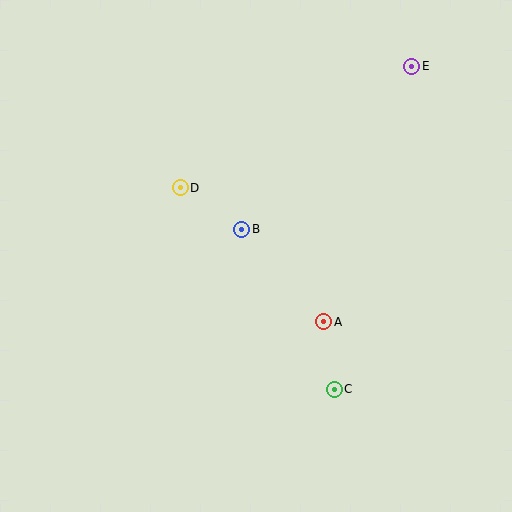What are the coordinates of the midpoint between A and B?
The midpoint between A and B is at (283, 276).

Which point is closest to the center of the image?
Point B at (242, 229) is closest to the center.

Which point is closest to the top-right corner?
Point E is closest to the top-right corner.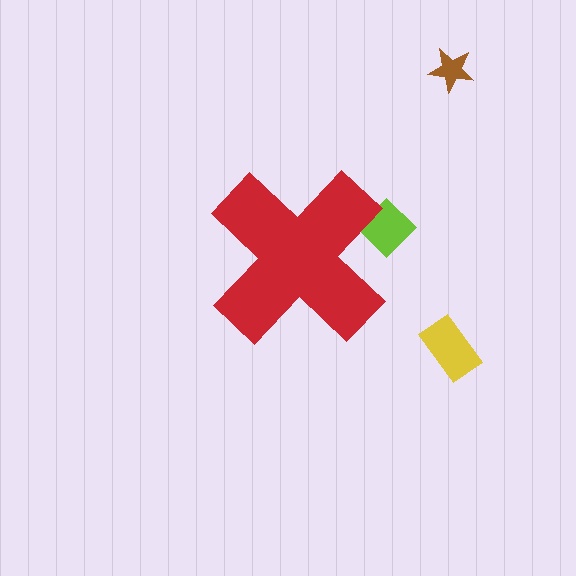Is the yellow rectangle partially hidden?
No, the yellow rectangle is fully visible.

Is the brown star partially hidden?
No, the brown star is fully visible.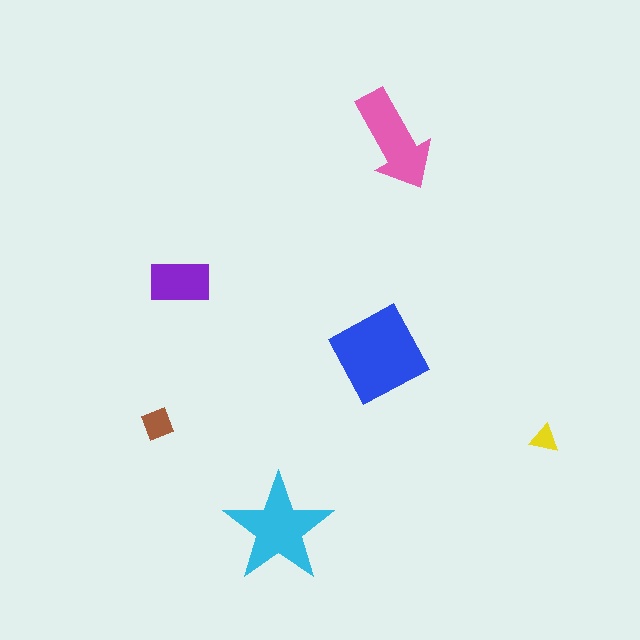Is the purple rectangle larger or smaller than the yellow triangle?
Larger.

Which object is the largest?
The blue square.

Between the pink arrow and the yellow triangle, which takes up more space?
The pink arrow.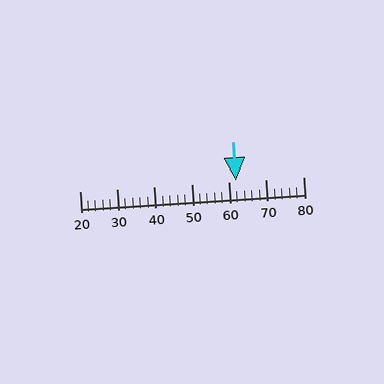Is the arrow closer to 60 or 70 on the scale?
The arrow is closer to 60.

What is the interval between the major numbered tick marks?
The major tick marks are spaced 10 units apart.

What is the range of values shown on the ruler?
The ruler shows values from 20 to 80.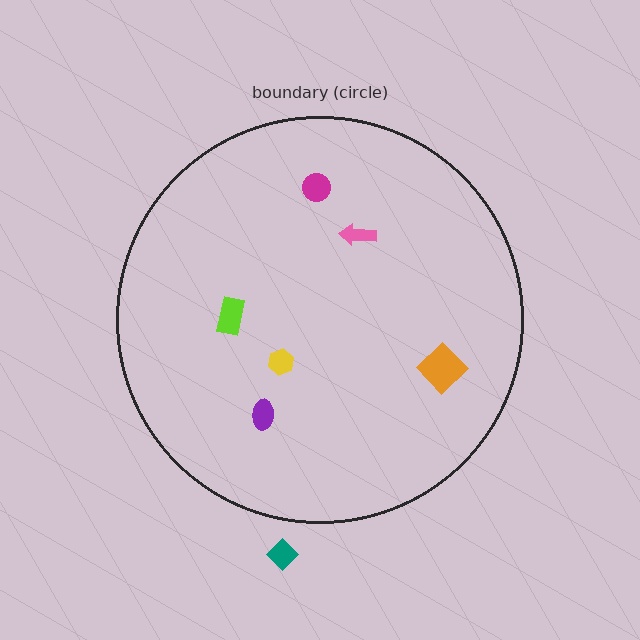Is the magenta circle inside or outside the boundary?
Inside.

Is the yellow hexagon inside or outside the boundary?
Inside.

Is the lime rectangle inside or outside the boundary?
Inside.